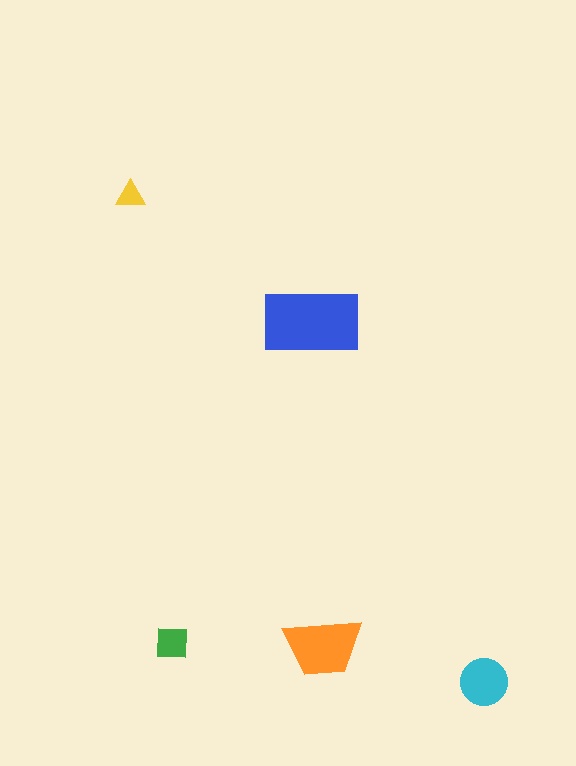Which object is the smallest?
The yellow triangle.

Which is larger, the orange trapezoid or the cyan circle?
The orange trapezoid.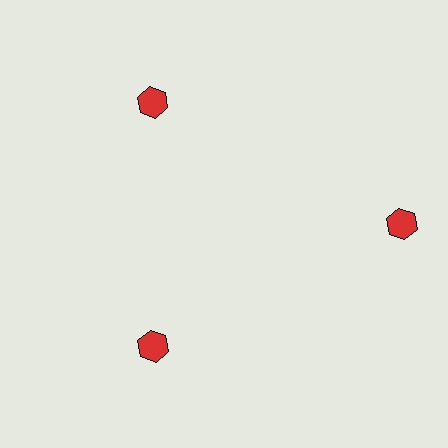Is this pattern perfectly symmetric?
No. The 3 red hexagons are arranged in a ring, but one element near the 3 o'clock position is pushed outward from the center, breaking the 3-fold rotational symmetry.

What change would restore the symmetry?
The symmetry would be restored by moving it inward, back onto the ring so that all 3 hexagons sit at equal angles and equal distance from the center.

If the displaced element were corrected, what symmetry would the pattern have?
It would have 3-fold rotational symmetry — the pattern would map onto itself every 120 degrees.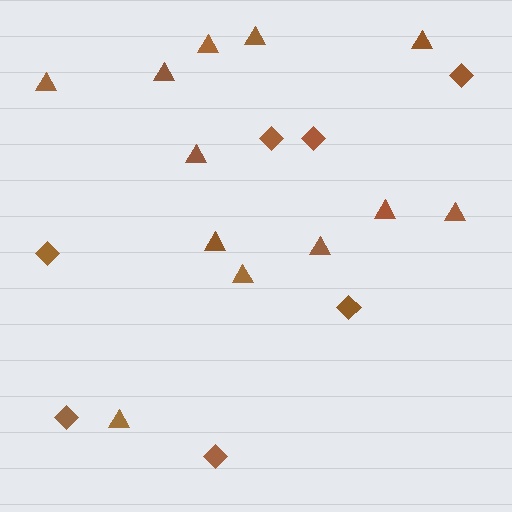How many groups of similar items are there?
There are 2 groups: one group of triangles (12) and one group of diamonds (7).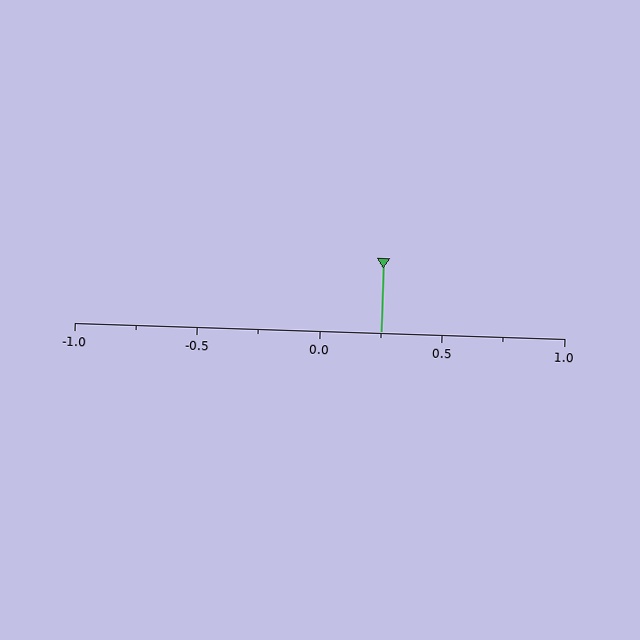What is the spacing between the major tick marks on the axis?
The major ticks are spaced 0.5 apart.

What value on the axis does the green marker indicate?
The marker indicates approximately 0.25.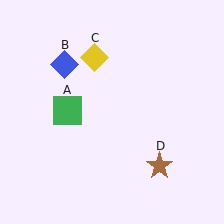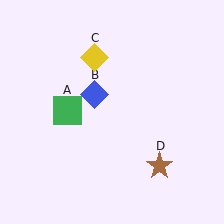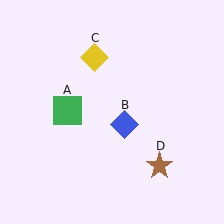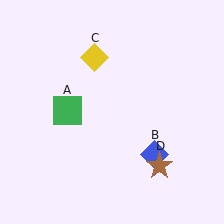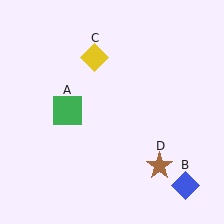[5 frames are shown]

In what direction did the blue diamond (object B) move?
The blue diamond (object B) moved down and to the right.